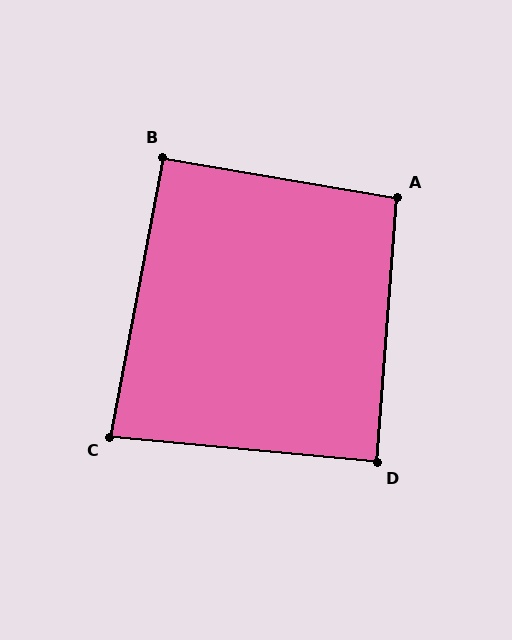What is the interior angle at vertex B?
Approximately 91 degrees (approximately right).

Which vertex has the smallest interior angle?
C, at approximately 85 degrees.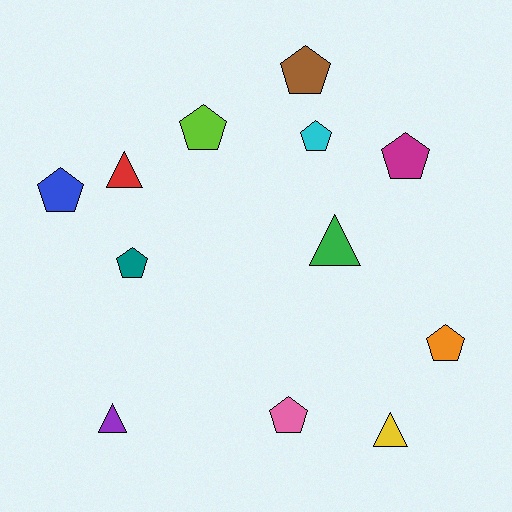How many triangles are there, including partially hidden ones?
There are 4 triangles.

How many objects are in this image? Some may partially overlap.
There are 12 objects.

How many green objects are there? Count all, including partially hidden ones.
There is 1 green object.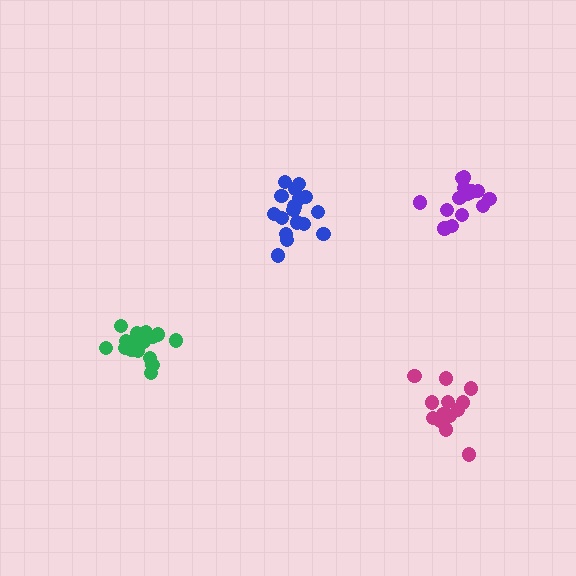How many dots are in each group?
Group 1: 13 dots, Group 2: 18 dots, Group 3: 18 dots, Group 4: 15 dots (64 total).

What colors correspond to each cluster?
The clusters are colored: magenta, blue, green, purple.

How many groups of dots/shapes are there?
There are 4 groups.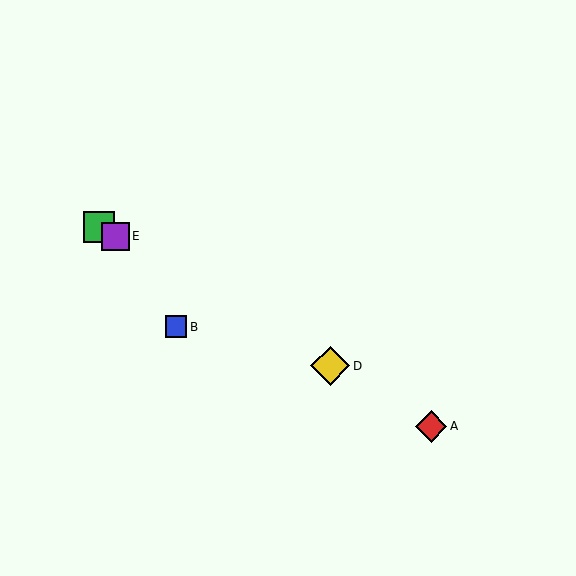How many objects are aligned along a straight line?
4 objects (A, C, D, E) are aligned along a straight line.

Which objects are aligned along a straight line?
Objects A, C, D, E are aligned along a straight line.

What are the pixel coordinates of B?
Object B is at (176, 327).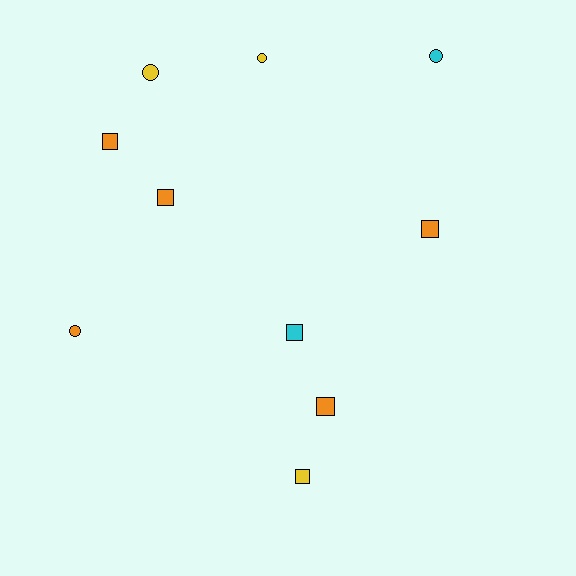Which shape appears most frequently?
Square, with 6 objects.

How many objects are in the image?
There are 10 objects.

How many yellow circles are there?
There are 2 yellow circles.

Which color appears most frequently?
Orange, with 5 objects.